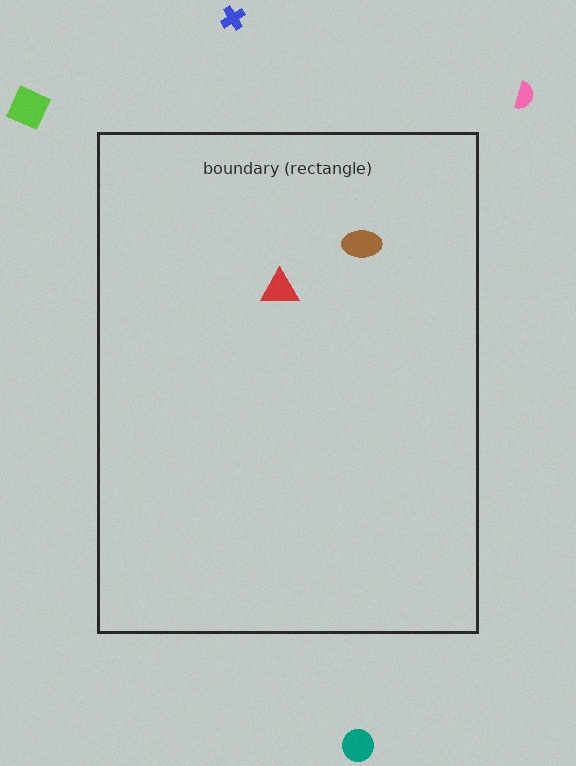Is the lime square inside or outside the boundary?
Outside.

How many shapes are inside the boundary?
2 inside, 4 outside.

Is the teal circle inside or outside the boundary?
Outside.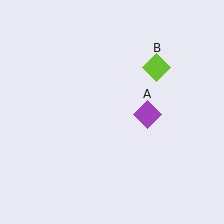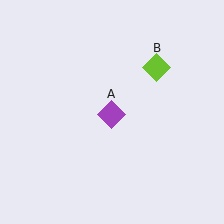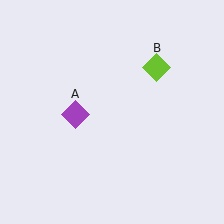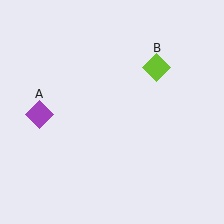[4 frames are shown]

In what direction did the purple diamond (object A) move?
The purple diamond (object A) moved left.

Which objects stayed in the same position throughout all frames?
Lime diamond (object B) remained stationary.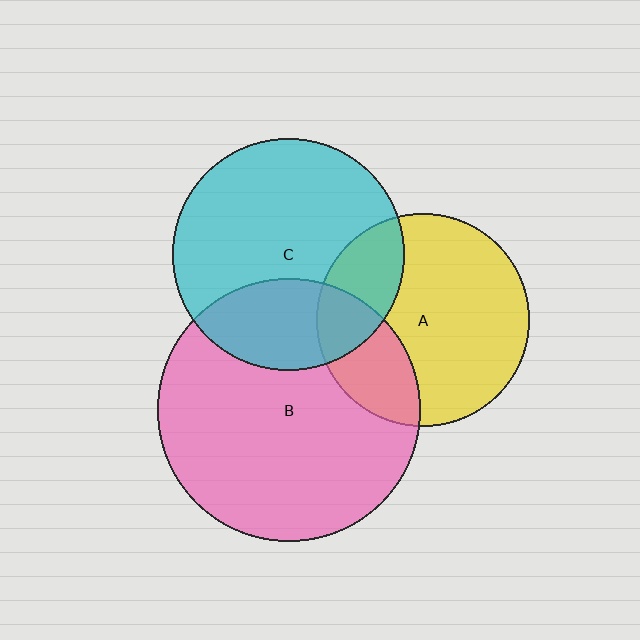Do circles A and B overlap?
Yes.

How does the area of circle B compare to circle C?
Approximately 1.3 times.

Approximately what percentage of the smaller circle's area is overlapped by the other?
Approximately 25%.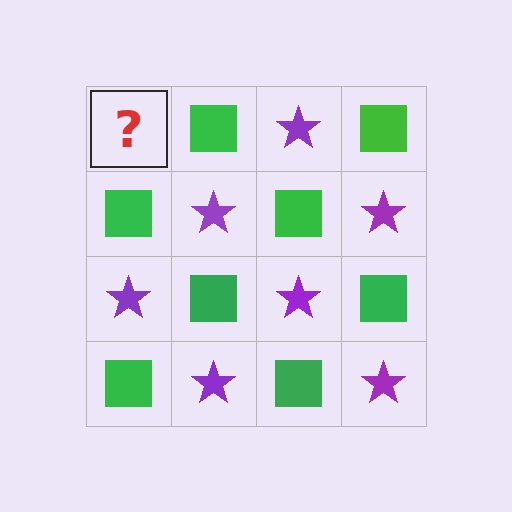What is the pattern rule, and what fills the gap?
The rule is that it alternates purple star and green square in a checkerboard pattern. The gap should be filled with a purple star.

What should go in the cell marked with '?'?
The missing cell should contain a purple star.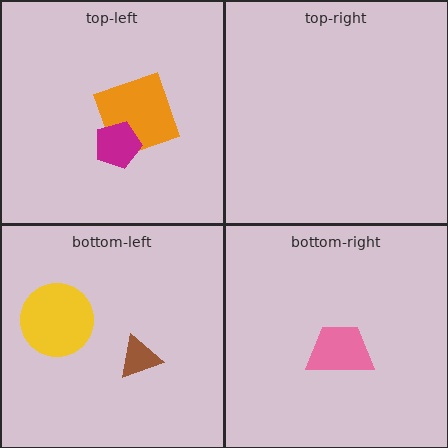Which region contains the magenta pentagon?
The top-left region.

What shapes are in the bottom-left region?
The brown triangle, the yellow circle.